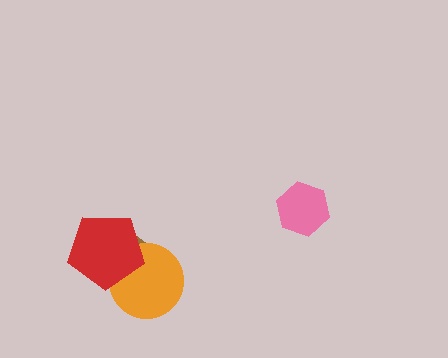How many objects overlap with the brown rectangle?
2 objects overlap with the brown rectangle.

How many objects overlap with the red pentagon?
2 objects overlap with the red pentagon.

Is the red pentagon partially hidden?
No, no other shape covers it.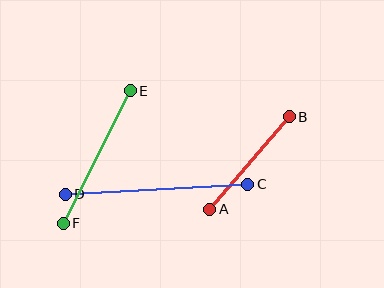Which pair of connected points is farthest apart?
Points C and D are farthest apart.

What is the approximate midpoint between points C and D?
The midpoint is at approximately (156, 189) pixels.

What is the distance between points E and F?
The distance is approximately 148 pixels.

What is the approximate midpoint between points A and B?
The midpoint is at approximately (249, 163) pixels.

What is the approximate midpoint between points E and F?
The midpoint is at approximately (97, 157) pixels.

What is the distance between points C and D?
The distance is approximately 183 pixels.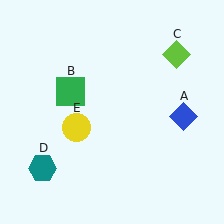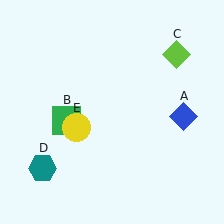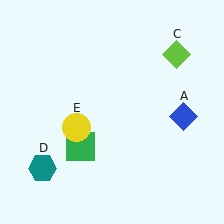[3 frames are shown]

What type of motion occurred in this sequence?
The green square (object B) rotated counterclockwise around the center of the scene.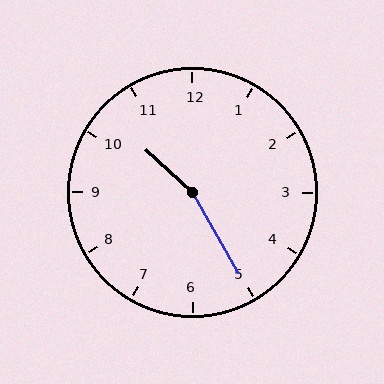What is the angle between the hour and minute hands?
Approximately 162 degrees.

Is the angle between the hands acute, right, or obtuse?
It is obtuse.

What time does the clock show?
10:25.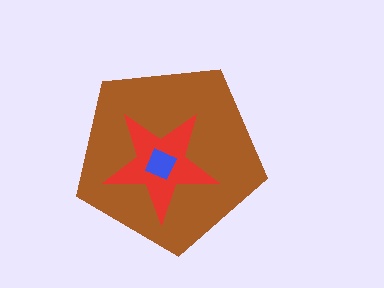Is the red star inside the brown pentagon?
Yes.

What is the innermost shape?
The blue square.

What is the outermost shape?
The brown pentagon.